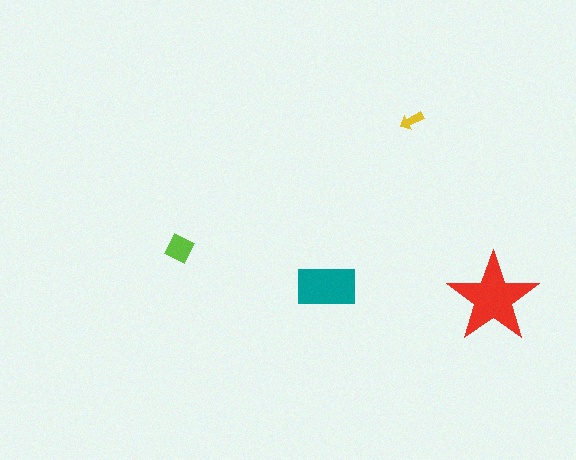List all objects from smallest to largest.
The yellow arrow, the lime diamond, the teal rectangle, the red star.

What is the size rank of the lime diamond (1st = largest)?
3rd.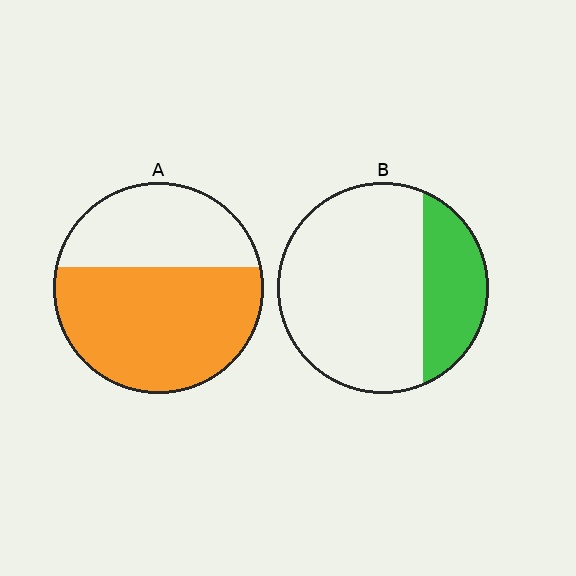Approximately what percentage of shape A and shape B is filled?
A is approximately 65% and B is approximately 25%.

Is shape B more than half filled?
No.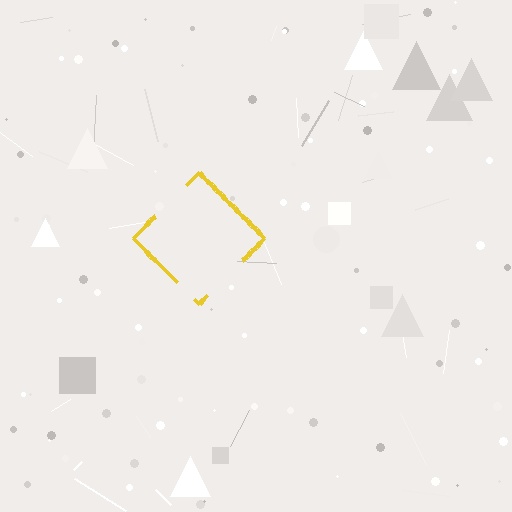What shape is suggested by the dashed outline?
The dashed outline suggests a diamond.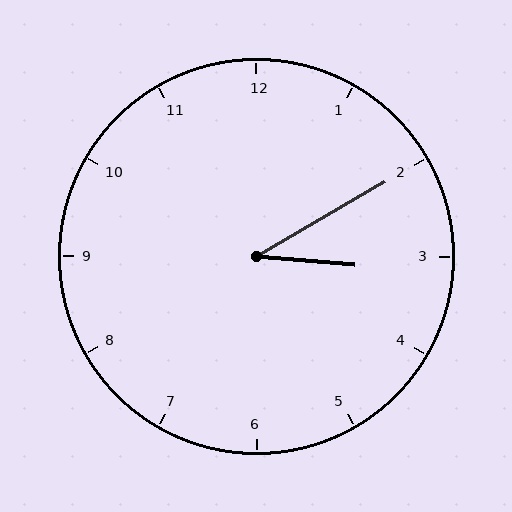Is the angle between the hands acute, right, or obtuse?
It is acute.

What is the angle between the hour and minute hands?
Approximately 35 degrees.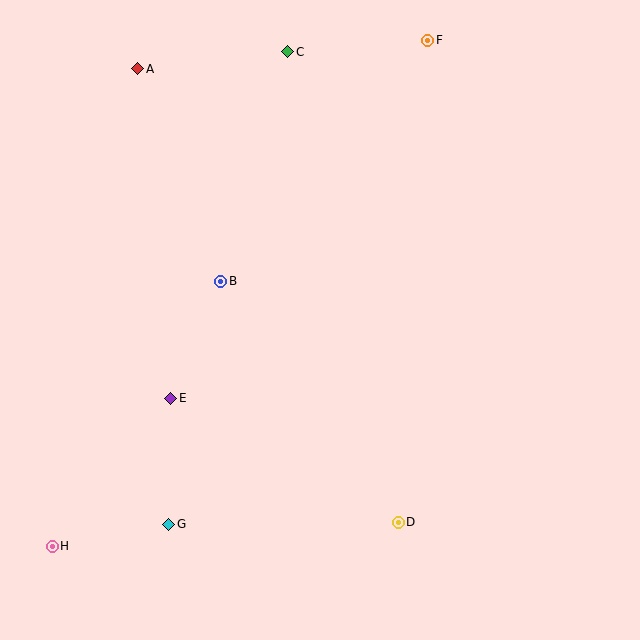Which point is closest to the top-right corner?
Point F is closest to the top-right corner.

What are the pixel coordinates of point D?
Point D is at (398, 522).